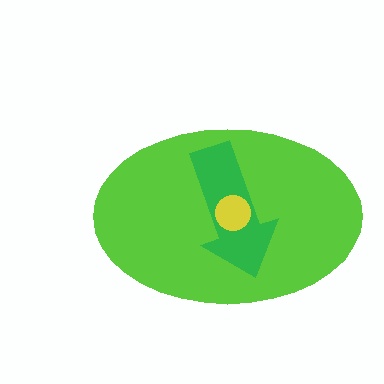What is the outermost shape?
The lime ellipse.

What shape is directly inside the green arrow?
The yellow circle.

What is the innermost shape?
The yellow circle.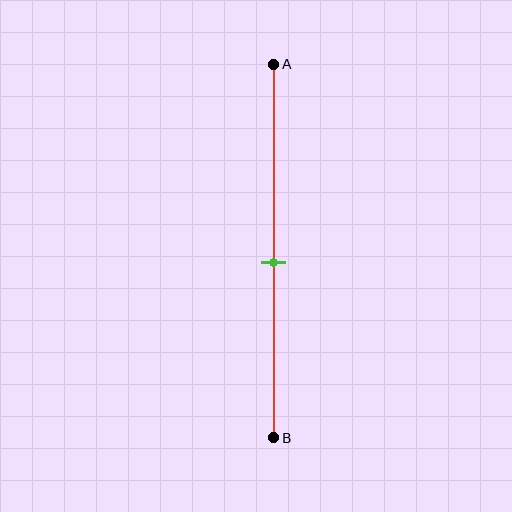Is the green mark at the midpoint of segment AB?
No, the mark is at about 55% from A, not at the 50% midpoint.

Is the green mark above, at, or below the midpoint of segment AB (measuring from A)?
The green mark is below the midpoint of segment AB.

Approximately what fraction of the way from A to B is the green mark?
The green mark is approximately 55% of the way from A to B.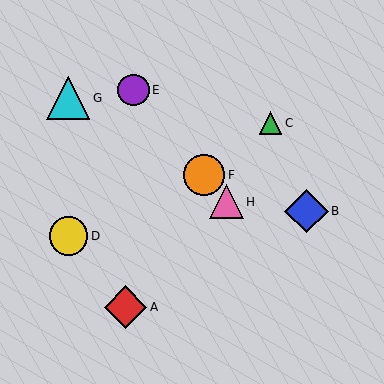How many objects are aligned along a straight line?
3 objects (E, F, H) are aligned along a straight line.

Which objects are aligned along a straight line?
Objects E, F, H are aligned along a straight line.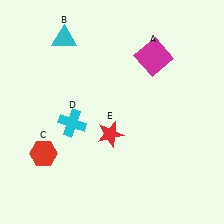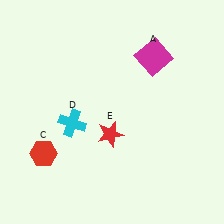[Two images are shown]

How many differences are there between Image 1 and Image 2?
There is 1 difference between the two images.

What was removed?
The cyan triangle (B) was removed in Image 2.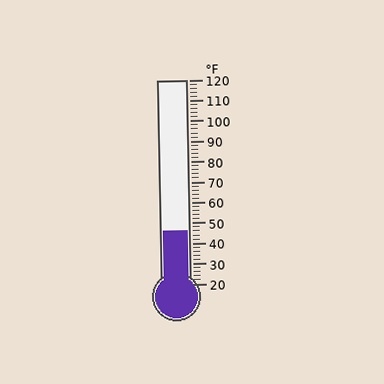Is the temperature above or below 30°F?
The temperature is above 30°F.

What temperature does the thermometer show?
The thermometer shows approximately 46°F.